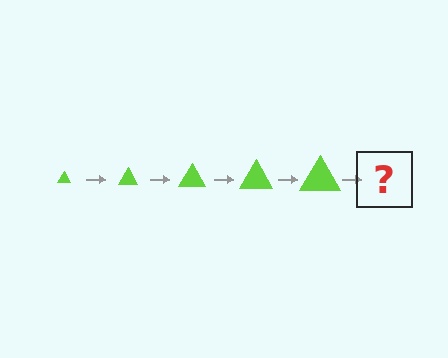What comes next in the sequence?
The next element should be a lime triangle, larger than the previous one.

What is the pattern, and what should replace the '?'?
The pattern is that the triangle gets progressively larger each step. The '?' should be a lime triangle, larger than the previous one.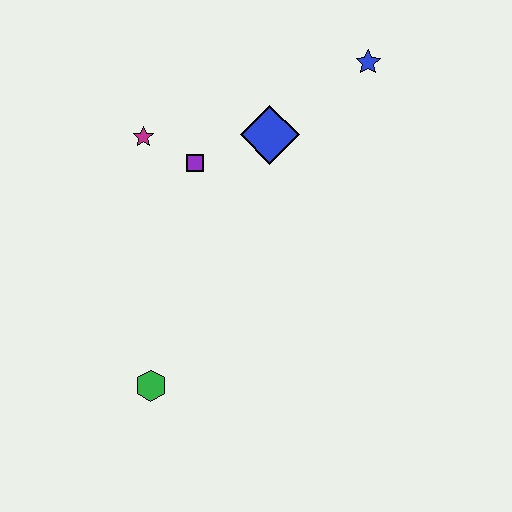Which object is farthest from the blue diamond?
The green hexagon is farthest from the blue diamond.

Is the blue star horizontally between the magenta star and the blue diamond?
No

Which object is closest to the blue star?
The blue diamond is closest to the blue star.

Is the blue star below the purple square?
No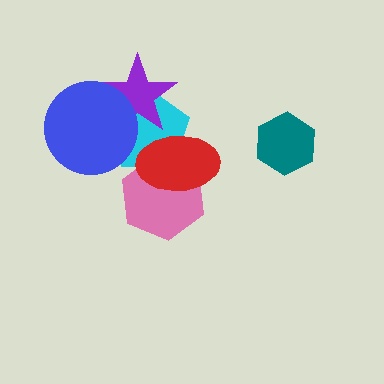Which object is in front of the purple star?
The blue circle is in front of the purple star.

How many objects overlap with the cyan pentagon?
4 objects overlap with the cyan pentagon.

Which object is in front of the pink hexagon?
The red ellipse is in front of the pink hexagon.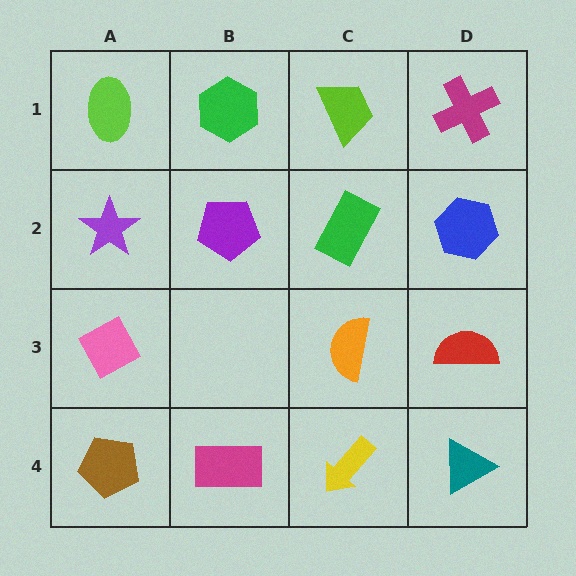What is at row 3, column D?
A red semicircle.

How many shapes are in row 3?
3 shapes.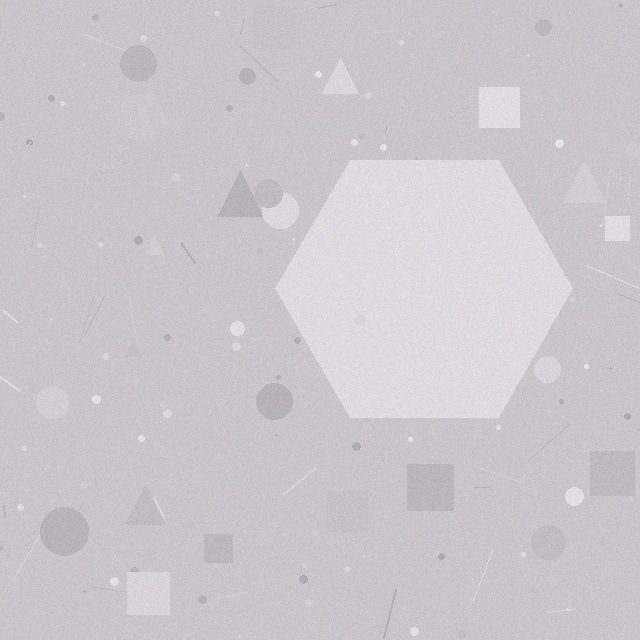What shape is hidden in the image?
A hexagon is hidden in the image.